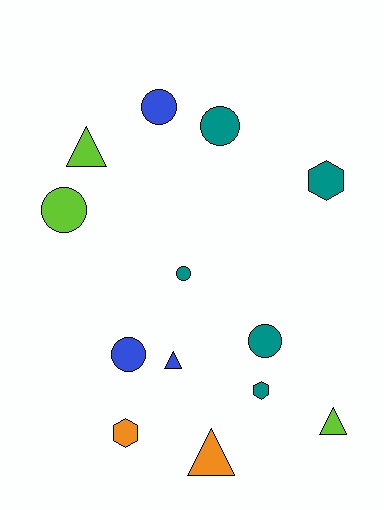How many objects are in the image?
There are 13 objects.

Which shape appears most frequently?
Circle, with 6 objects.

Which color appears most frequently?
Teal, with 5 objects.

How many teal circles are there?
There are 3 teal circles.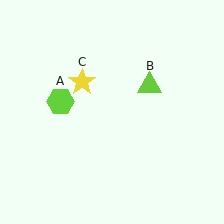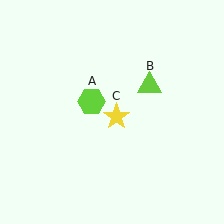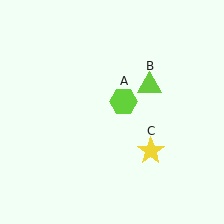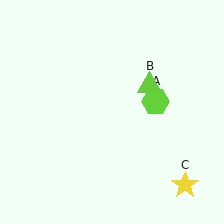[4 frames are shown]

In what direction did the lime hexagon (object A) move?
The lime hexagon (object A) moved right.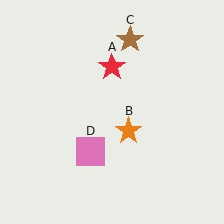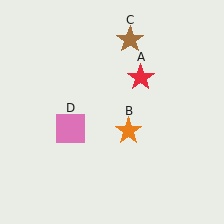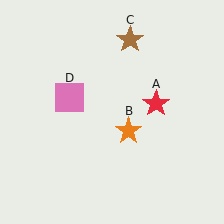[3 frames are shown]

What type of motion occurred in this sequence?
The red star (object A), pink square (object D) rotated clockwise around the center of the scene.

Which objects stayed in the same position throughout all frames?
Orange star (object B) and brown star (object C) remained stationary.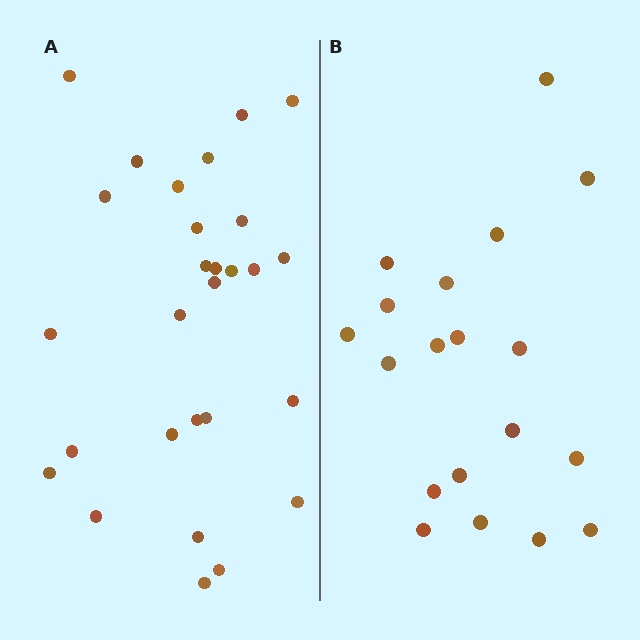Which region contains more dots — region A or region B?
Region A (the left region) has more dots.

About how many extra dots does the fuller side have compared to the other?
Region A has roughly 8 or so more dots than region B.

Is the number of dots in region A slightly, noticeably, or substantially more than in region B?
Region A has substantially more. The ratio is roughly 1.5 to 1.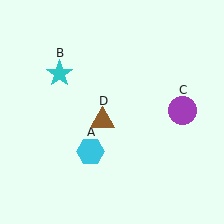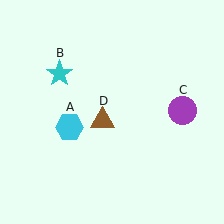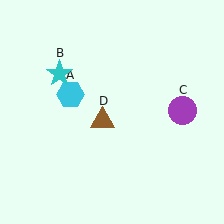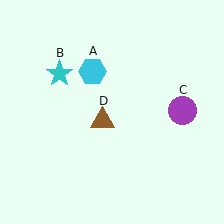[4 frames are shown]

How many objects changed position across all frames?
1 object changed position: cyan hexagon (object A).